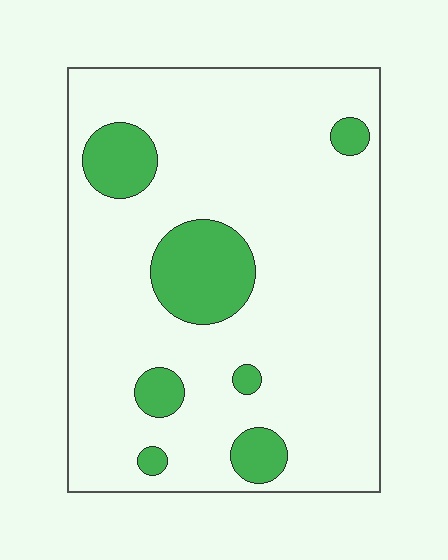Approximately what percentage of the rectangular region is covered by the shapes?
Approximately 15%.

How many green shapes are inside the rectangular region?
7.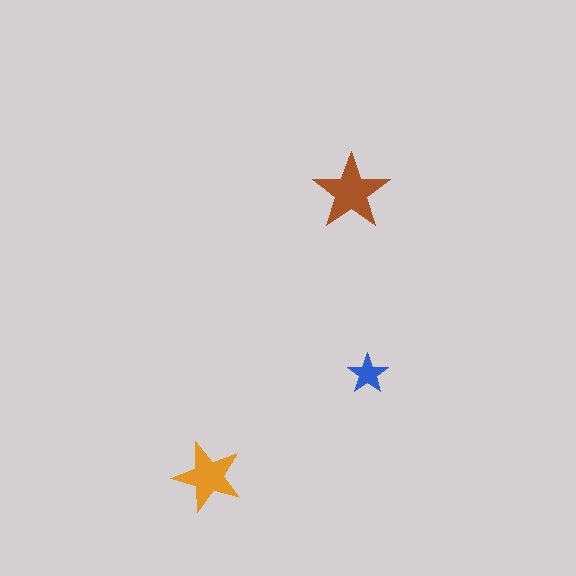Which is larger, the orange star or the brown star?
The brown one.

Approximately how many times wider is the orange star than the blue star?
About 1.5 times wider.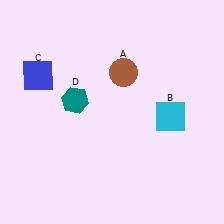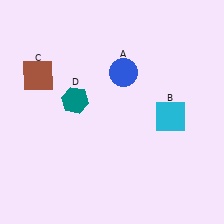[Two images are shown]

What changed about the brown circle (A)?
In Image 1, A is brown. In Image 2, it changed to blue.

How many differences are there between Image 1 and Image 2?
There are 2 differences between the two images.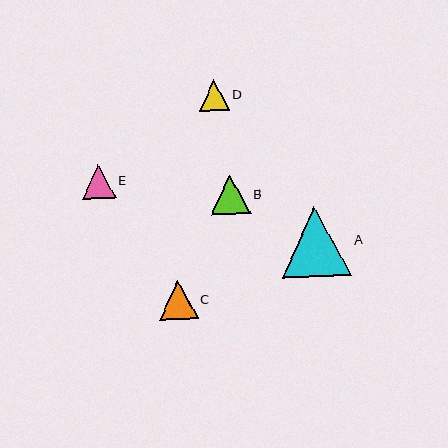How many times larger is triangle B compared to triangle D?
Triangle B is approximately 1.3 times the size of triangle D.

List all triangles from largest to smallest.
From largest to smallest: A, B, C, E, D.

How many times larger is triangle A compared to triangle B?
Triangle A is approximately 1.8 times the size of triangle B.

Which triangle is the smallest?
Triangle D is the smallest with a size of approximately 30 pixels.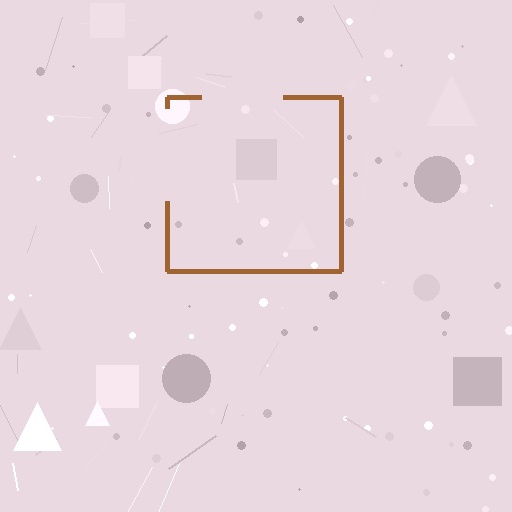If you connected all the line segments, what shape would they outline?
They would outline a square.